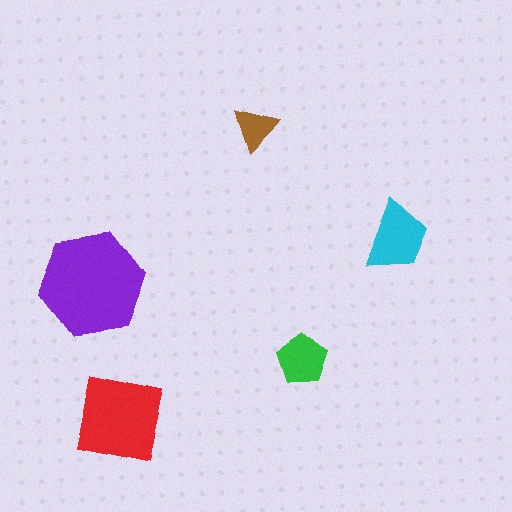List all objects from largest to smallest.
The purple hexagon, the red square, the cyan trapezoid, the green pentagon, the brown triangle.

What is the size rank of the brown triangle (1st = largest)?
5th.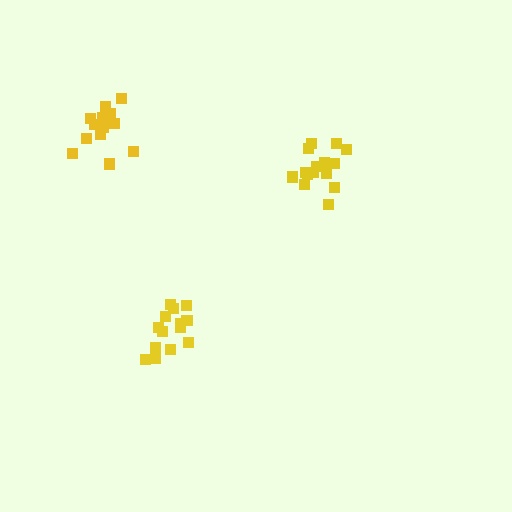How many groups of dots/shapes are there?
There are 3 groups.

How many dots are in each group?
Group 1: 15 dots, Group 2: 14 dots, Group 3: 14 dots (43 total).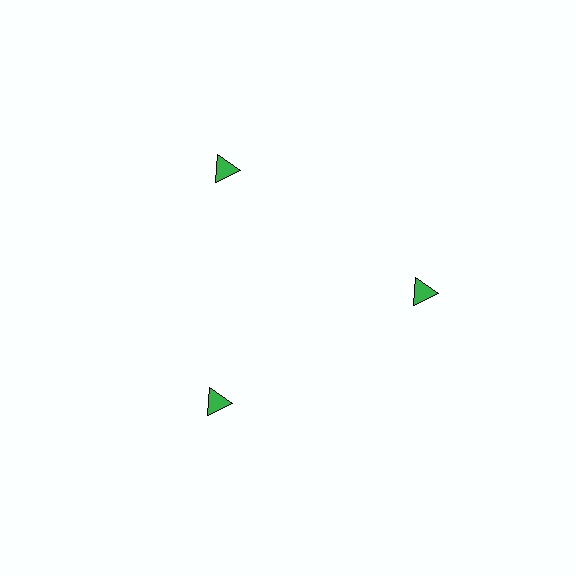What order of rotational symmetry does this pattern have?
This pattern has 3-fold rotational symmetry.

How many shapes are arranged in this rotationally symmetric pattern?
There are 3 shapes, arranged in 3 groups of 1.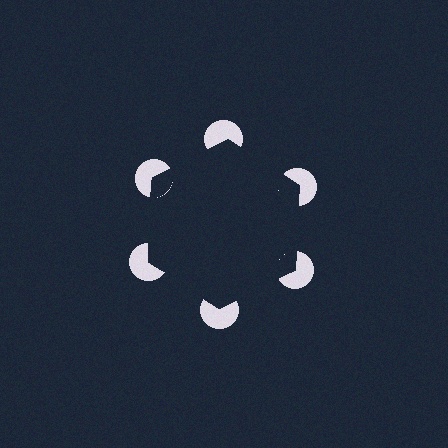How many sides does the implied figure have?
6 sides.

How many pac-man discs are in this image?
There are 6 — one at each vertex of the illusory hexagon.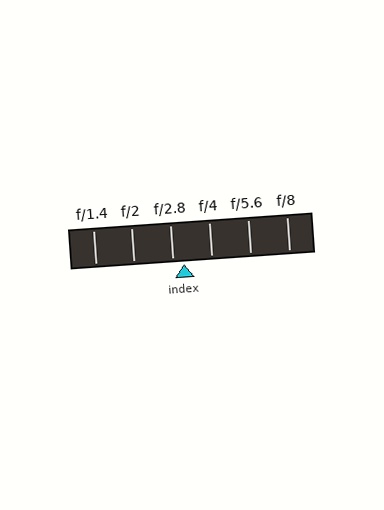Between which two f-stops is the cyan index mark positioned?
The index mark is between f/2.8 and f/4.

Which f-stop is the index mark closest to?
The index mark is closest to f/2.8.